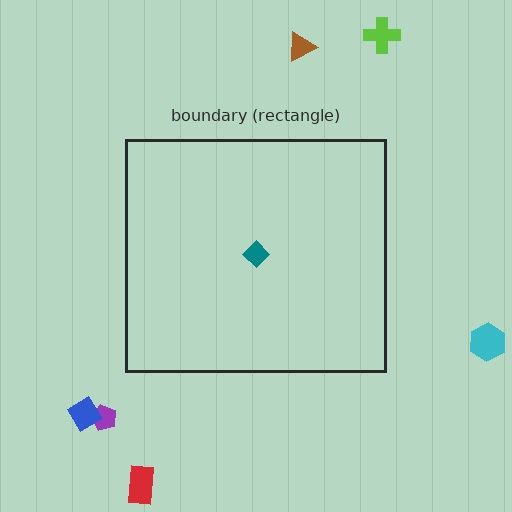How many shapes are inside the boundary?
1 inside, 6 outside.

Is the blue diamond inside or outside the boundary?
Outside.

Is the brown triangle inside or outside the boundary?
Outside.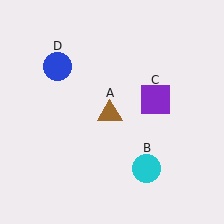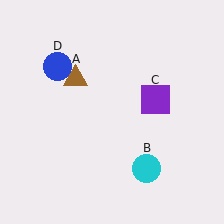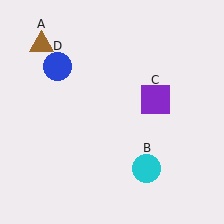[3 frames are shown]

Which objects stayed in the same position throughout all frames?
Cyan circle (object B) and purple square (object C) and blue circle (object D) remained stationary.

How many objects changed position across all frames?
1 object changed position: brown triangle (object A).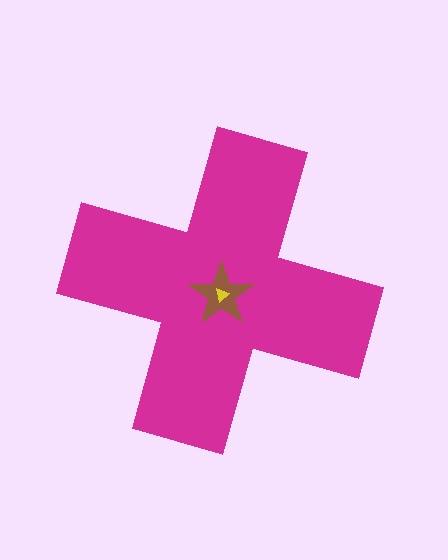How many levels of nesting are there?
3.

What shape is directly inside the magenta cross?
The brown star.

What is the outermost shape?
The magenta cross.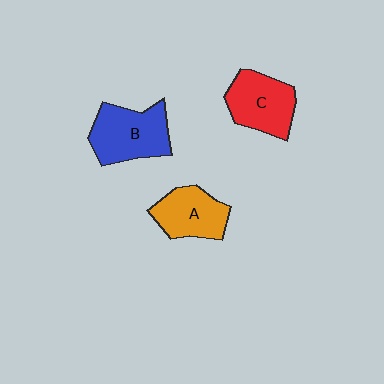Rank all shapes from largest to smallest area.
From largest to smallest: B (blue), C (red), A (orange).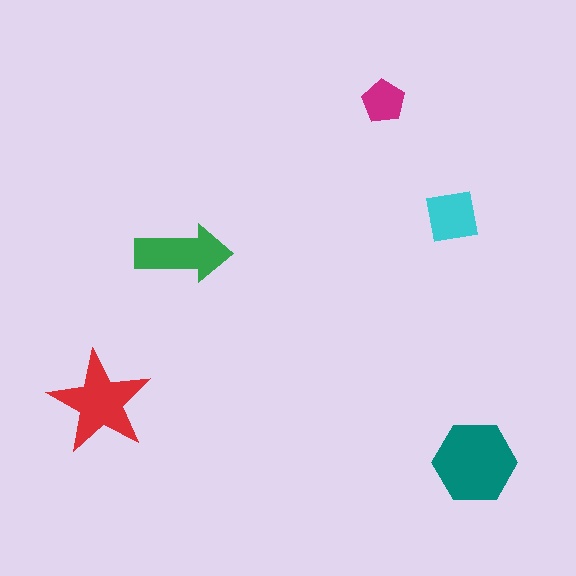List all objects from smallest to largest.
The magenta pentagon, the cyan square, the green arrow, the red star, the teal hexagon.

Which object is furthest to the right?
The teal hexagon is rightmost.